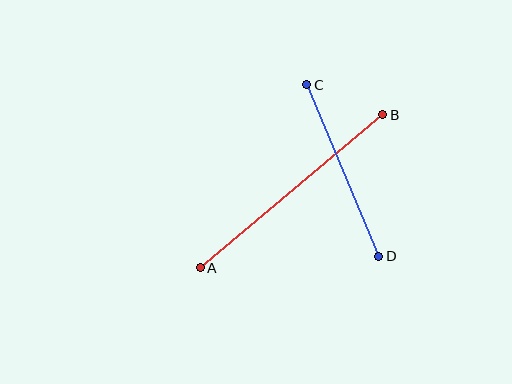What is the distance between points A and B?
The distance is approximately 238 pixels.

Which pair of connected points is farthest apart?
Points A and B are farthest apart.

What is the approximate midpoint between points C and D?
The midpoint is at approximately (343, 170) pixels.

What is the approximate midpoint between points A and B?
The midpoint is at approximately (291, 191) pixels.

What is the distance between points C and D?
The distance is approximately 186 pixels.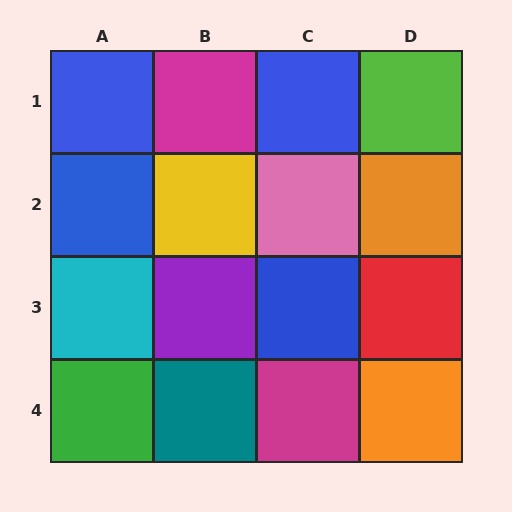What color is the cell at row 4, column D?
Orange.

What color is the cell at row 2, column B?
Yellow.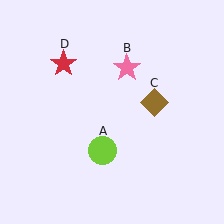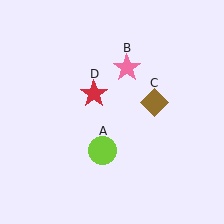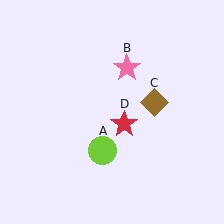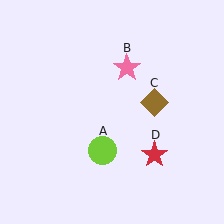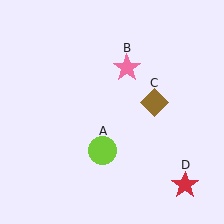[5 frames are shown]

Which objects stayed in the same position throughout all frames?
Lime circle (object A) and pink star (object B) and brown diamond (object C) remained stationary.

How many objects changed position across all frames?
1 object changed position: red star (object D).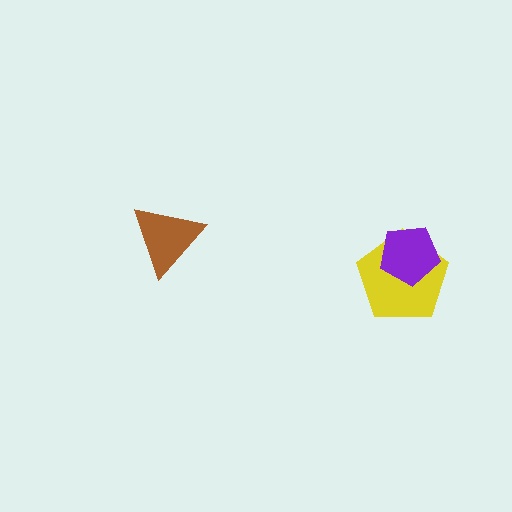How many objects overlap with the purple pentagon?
1 object overlaps with the purple pentagon.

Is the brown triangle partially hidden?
No, no other shape covers it.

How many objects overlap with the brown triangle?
0 objects overlap with the brown triangle.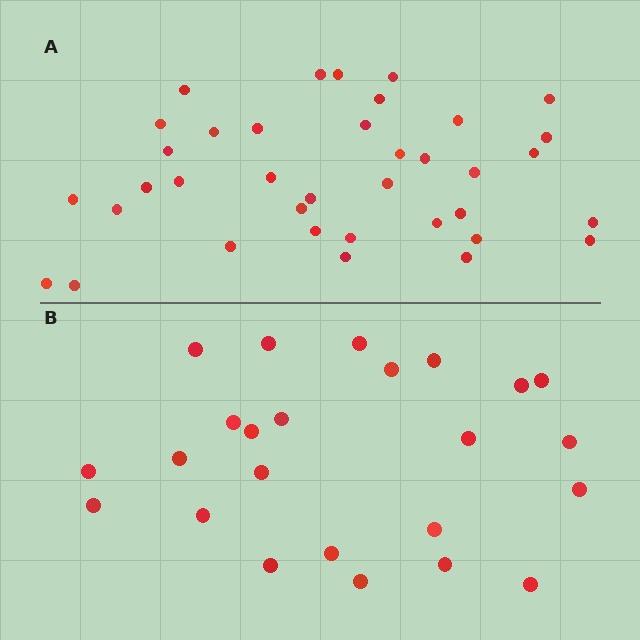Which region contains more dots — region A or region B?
Region A (the top region) has more dots.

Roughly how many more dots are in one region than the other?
Region A has approximately 15 more dots than region B.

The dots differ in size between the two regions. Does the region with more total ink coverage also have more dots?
No. Region B has more total ink coverage because its dots are larger, but region A actually contains more individual dots. Total area can be misleading — the number of items is what matters here.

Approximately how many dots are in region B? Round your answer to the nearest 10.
About 20 dots. (The exact count is 24, which rounds to 20.)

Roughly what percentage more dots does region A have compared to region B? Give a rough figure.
About 55% more.